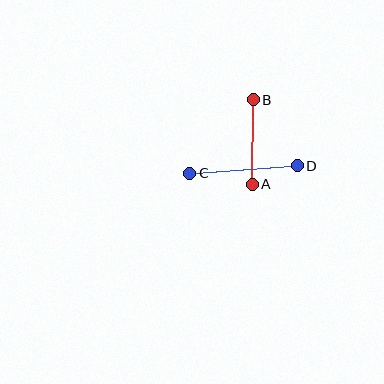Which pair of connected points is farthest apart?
Points C and D are farthest apart.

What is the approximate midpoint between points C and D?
The midpoint is at approximately (243, 170) pixels.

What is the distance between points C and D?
The distance is approximately 108 pixels.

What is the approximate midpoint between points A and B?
The midpoint is at approximately (253, 142) pixels.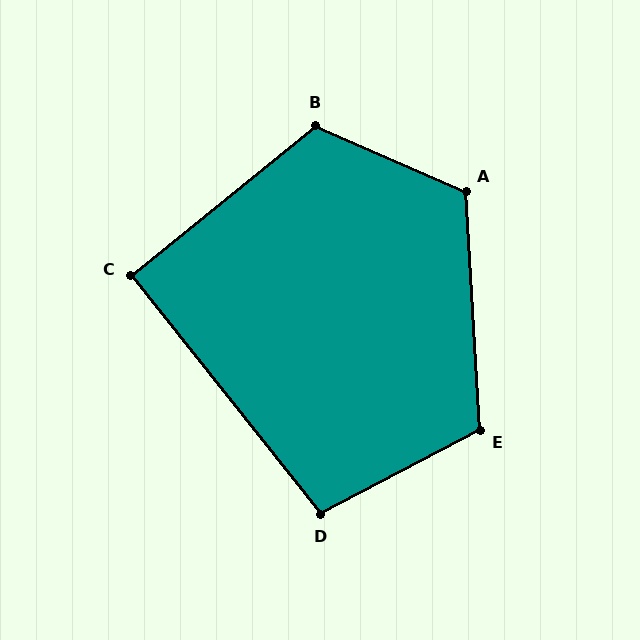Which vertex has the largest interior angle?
B, at approximately 117 degrees.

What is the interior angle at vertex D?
Approximately 101 degrees (obtuse).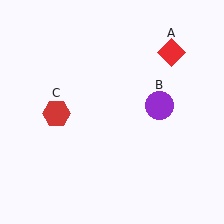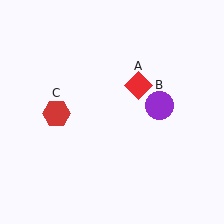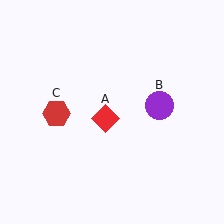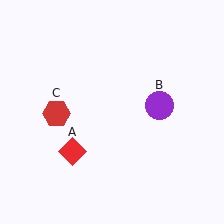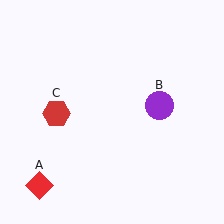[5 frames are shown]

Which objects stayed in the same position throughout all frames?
Purple circle (object B) and red hexagon (object C) remained stationary.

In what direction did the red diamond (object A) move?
The red diamond (object A) moved down and to the left.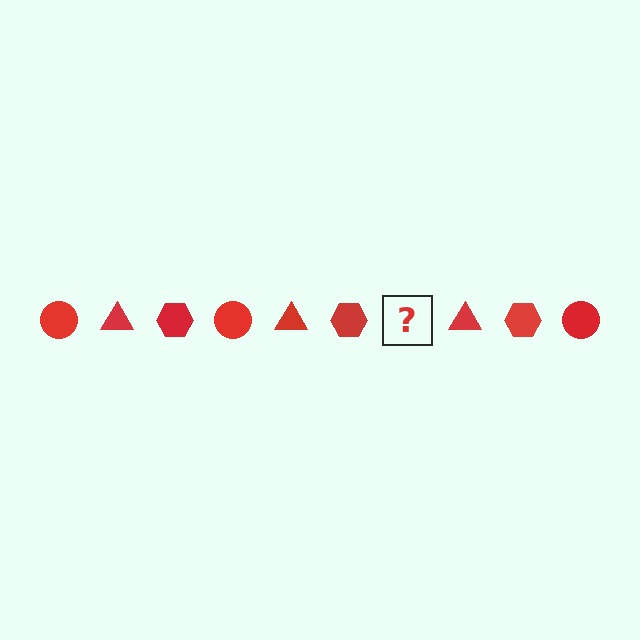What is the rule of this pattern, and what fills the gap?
The rule is that the pattern cycles through circle, triangle, hexagon shapes in red. The gap should be filled with a red circle.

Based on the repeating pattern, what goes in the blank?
The blank should be a red circle.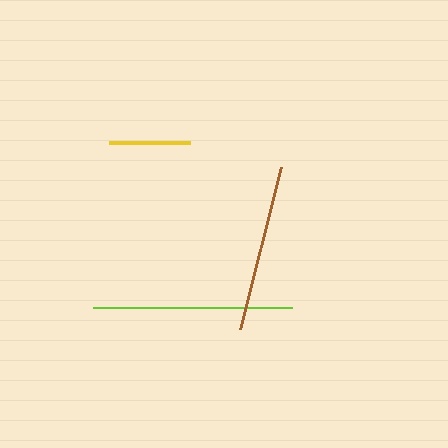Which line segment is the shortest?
The yellow line is the shortest at approximately 82 pixels.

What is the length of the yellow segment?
The yellow segment is approximately 82 pixels long.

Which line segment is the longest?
The lime line is the longest at approximately 199 pixels.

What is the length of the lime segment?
The lime segment is approximately 199 pixels long.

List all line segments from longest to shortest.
From longest to shortest: lime, brown, yellow.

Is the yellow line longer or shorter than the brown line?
The brown line is longer than the yellow line.